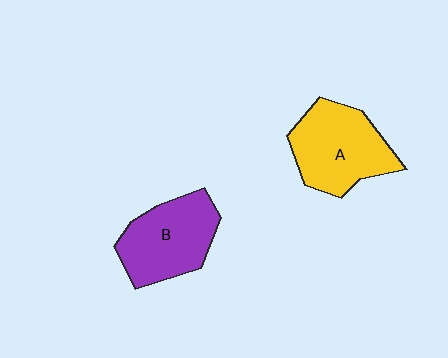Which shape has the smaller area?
Shape B (purple).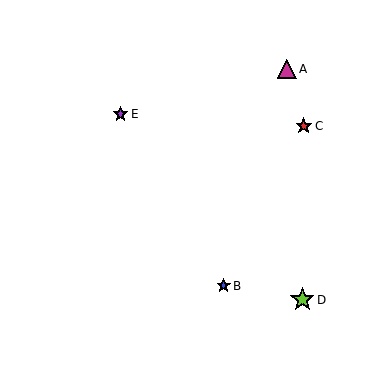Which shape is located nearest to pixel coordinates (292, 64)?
The magenta triangle (labeled A) at (287, 69) is nearest to that location.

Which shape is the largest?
The lime star (labeled D) is the largest.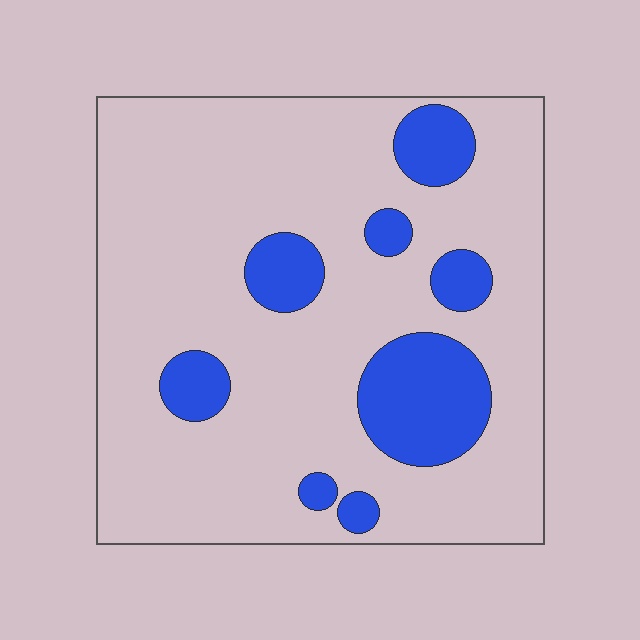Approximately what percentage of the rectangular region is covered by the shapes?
Approximately 20%.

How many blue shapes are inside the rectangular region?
8.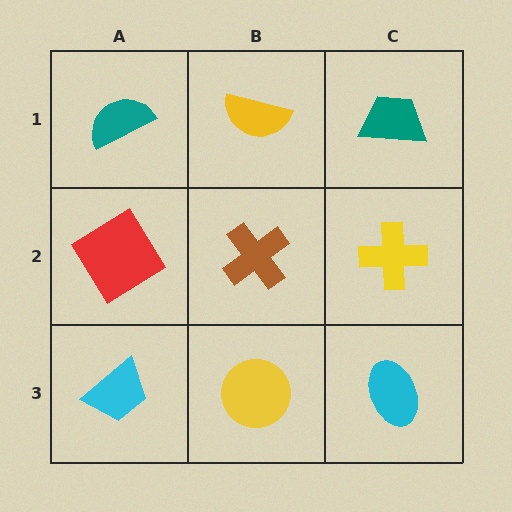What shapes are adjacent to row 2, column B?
A yellow semicircle (row 1, column B), a yellow circle (row 3, column B), a red diamond (row 2, column A), a yellow cross (row 2, column C).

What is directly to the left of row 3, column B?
A cyan trapezoid.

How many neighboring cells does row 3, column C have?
2.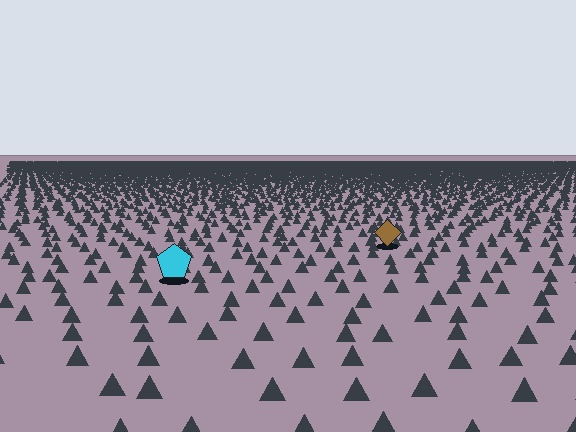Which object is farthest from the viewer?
The brown diamond is farthest from the viewer. It appears smaller and the ground texture around it is denser.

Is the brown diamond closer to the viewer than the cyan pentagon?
No. The cyan pentagon is closer — you can tell from the texture gradient: the ground texture is coarser near it.